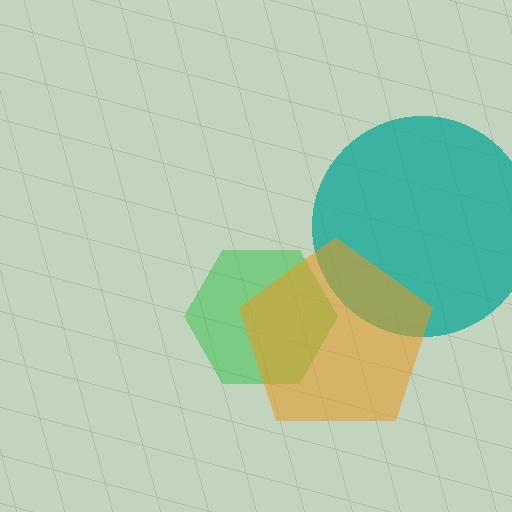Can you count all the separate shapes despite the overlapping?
Yes, there are 3 separate shapes.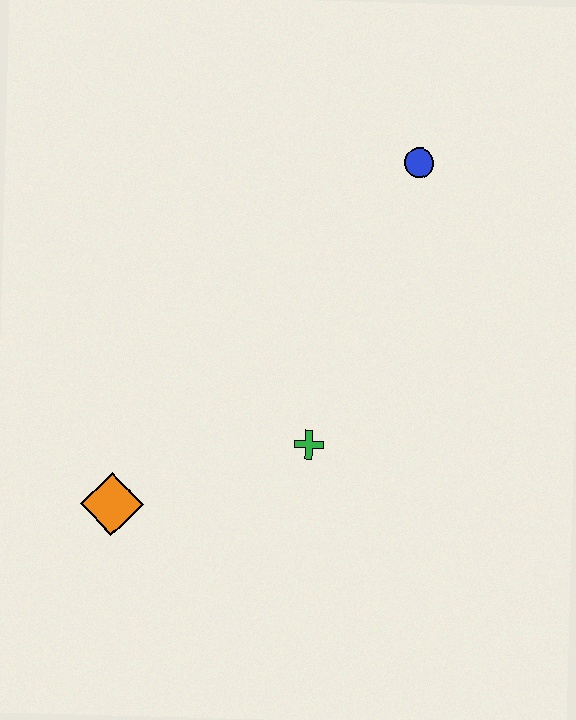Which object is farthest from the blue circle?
The orange diamond is farthest from the blue circle.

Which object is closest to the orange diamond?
The green cross is closest to the orange diamond.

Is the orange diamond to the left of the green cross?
Yes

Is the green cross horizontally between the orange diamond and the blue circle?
Yes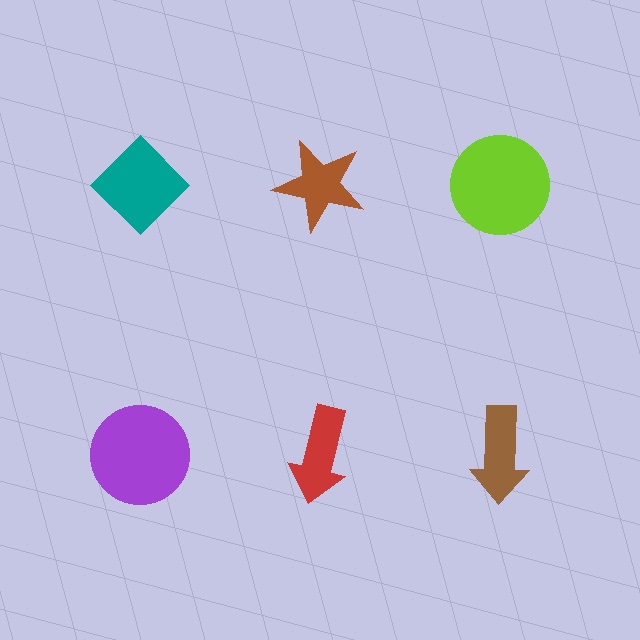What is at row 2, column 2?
A red arrow.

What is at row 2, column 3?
A brown arrow.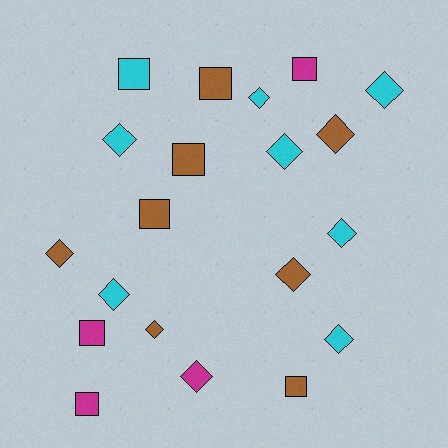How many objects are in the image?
There are 20 objects.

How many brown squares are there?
There are 4 brown squares.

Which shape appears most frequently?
Diamond, with 12 objects.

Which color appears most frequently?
Brown, with 8 objects.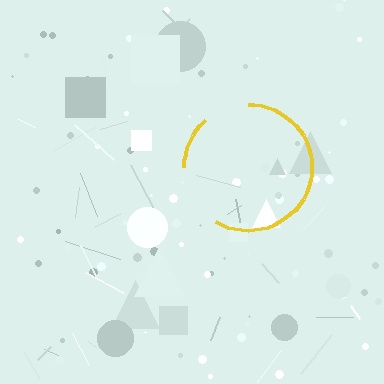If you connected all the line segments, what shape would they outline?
They would outline a circle.